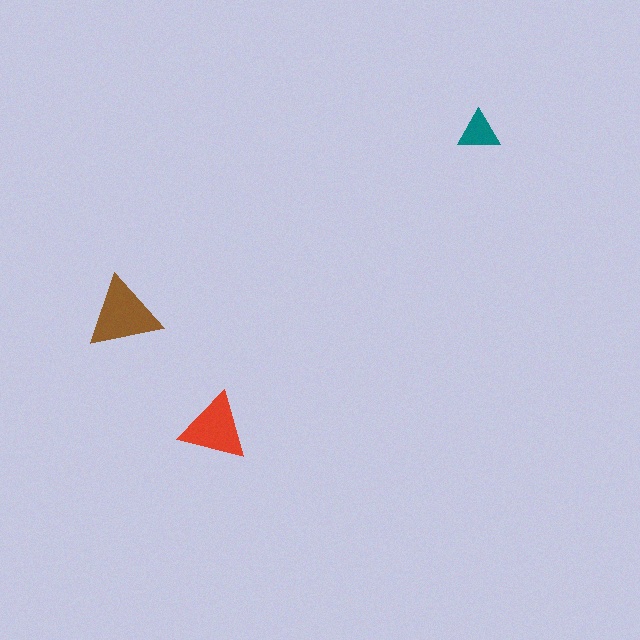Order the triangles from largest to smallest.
the brown one, the red one, the teal one.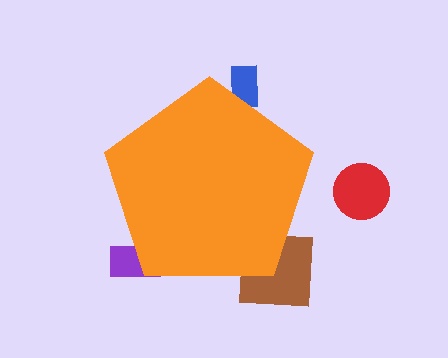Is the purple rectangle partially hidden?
Yes, the purple rectangle is partially hidden behind the orange pentagon.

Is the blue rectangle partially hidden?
Yes, the blue rectangle is partially hidden behind the orange pentagon.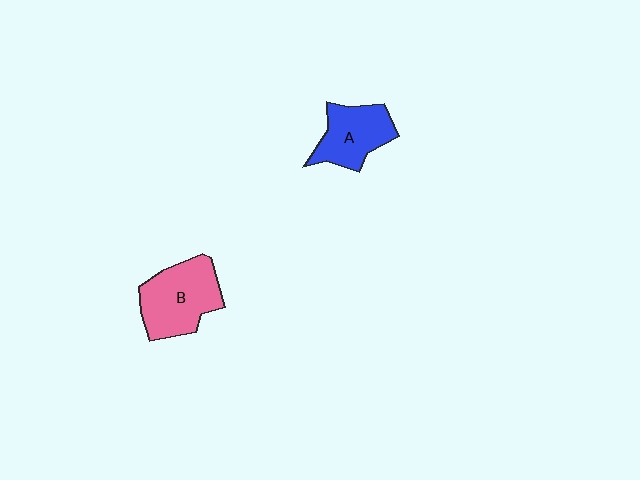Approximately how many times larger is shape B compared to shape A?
Approximately 1.3 times.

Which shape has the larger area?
Shape B (pink).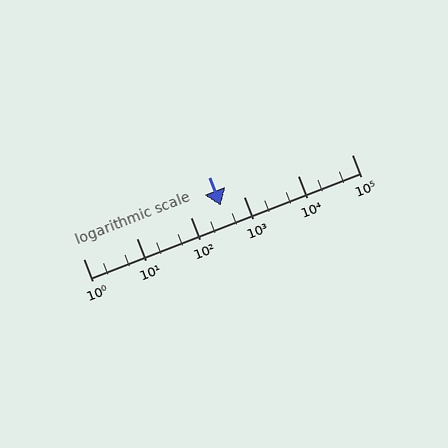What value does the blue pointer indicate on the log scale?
The pointer indicates approximately 360.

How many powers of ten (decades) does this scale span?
The scale spans 5 decades, from 1 to 100000.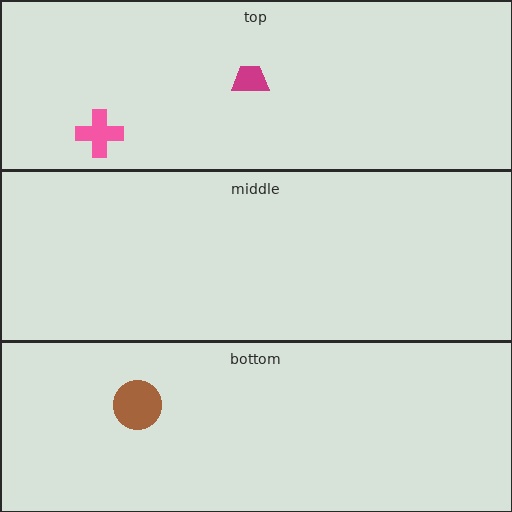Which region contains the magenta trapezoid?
The top region.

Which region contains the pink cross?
The top region.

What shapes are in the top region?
The magenta trapezoid, the pink cross.